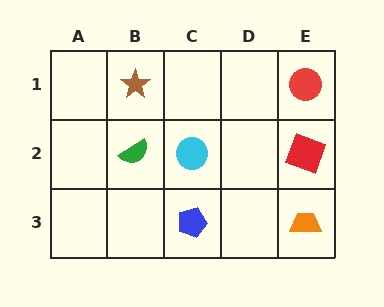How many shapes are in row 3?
2 shapes.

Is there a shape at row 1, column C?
No, that cell is empty.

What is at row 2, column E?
A red square.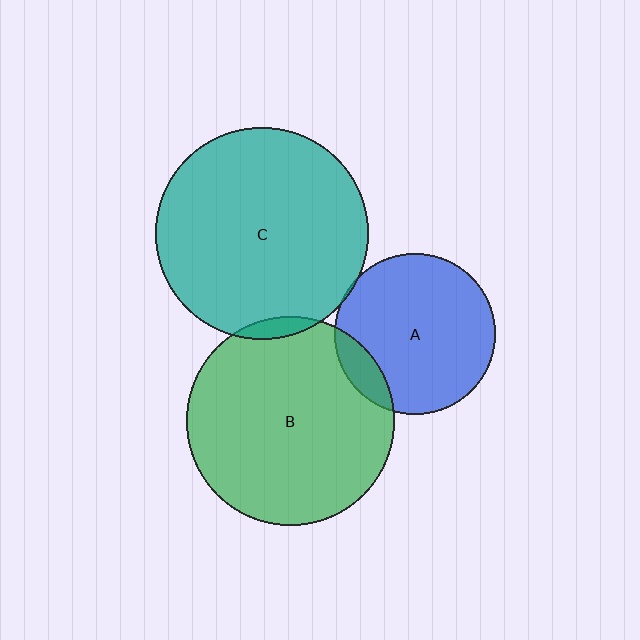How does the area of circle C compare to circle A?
Approximately 1.7 times.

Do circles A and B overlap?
Yes.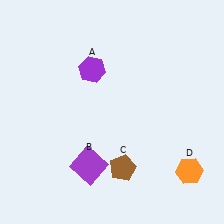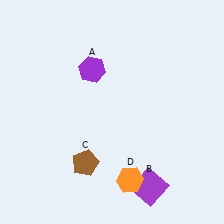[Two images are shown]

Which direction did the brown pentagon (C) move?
The brown pentagon (C) moved left.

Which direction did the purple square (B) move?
The purple square (B) moved right.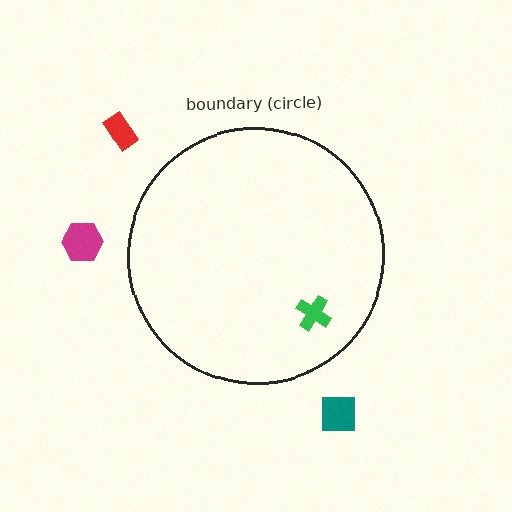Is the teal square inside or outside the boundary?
Outside.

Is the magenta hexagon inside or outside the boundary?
Outside.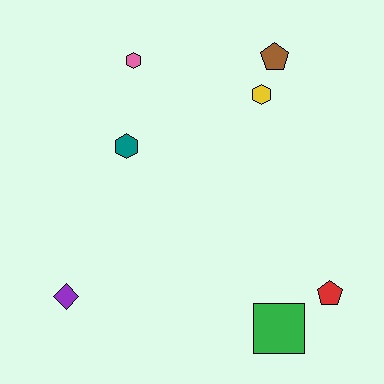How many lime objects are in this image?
There are no lime objects.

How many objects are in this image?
There are 7 objects.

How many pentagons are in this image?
There are 2 pentagons.